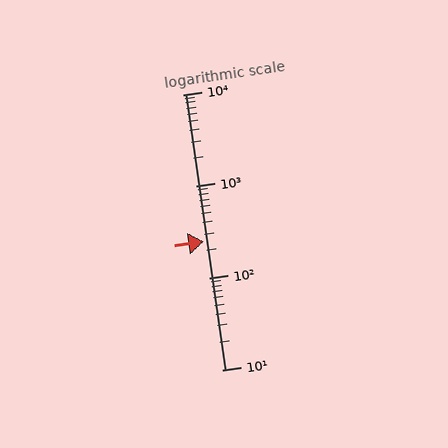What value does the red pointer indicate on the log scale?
The pointer indicates approximately 250.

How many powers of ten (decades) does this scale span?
The scale spans 3 decades, from 10 to 10000.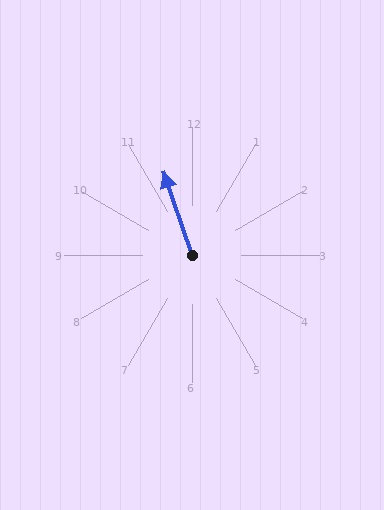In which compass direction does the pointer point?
North.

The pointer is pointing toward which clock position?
Roughly 11 o'clock.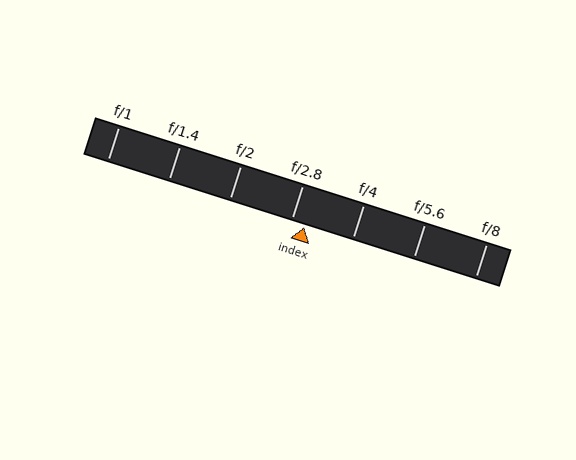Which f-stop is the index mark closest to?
The index mark is closest to f/2.8.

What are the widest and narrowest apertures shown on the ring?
The widest aperture shown is f/1 and the narrowest is f/8.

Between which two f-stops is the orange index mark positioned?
The index mark is between f/2.8 and f/4.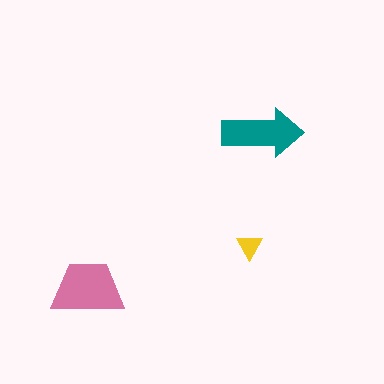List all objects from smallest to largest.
The yellow triangle, the teal arrow, the pink trapezoid.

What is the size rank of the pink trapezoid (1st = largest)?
1st.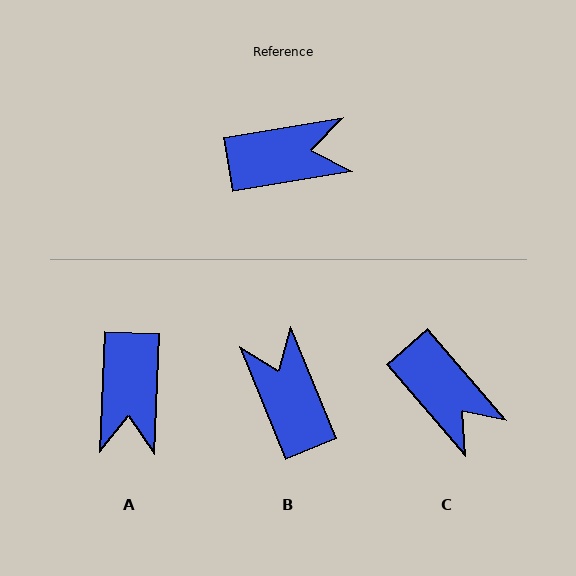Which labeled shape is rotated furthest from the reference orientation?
B, about 103 degrees away.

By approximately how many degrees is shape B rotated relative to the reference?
Approximately 103 degrees counter-clockwise.